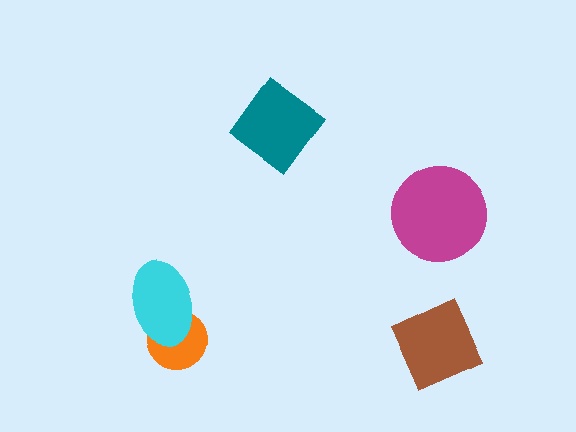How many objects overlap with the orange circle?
1 object overlaps with the orange circle.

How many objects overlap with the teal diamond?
0 objects overlap with the teal diamond.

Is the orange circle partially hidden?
Yes, it is partially covered by another shape.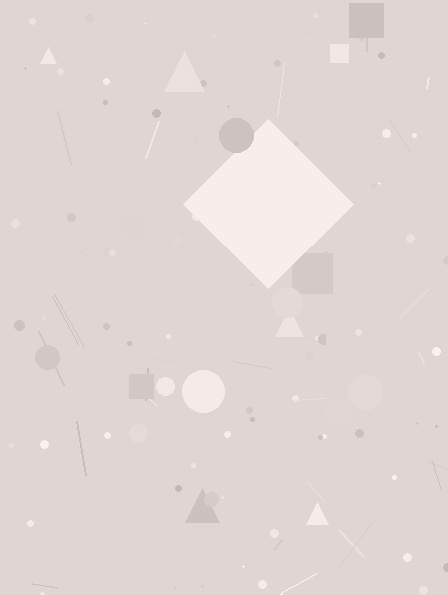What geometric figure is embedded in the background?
A diamond is embedded in the background.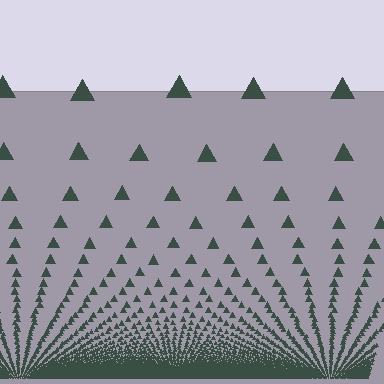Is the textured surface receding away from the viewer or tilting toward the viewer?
The surface appears to tilt toward the viewer. Texture elements get larger and sparser toward the top.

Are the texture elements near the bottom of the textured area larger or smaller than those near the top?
Smaller. The gradient is inverted — elements near the bottom are smaller and denser.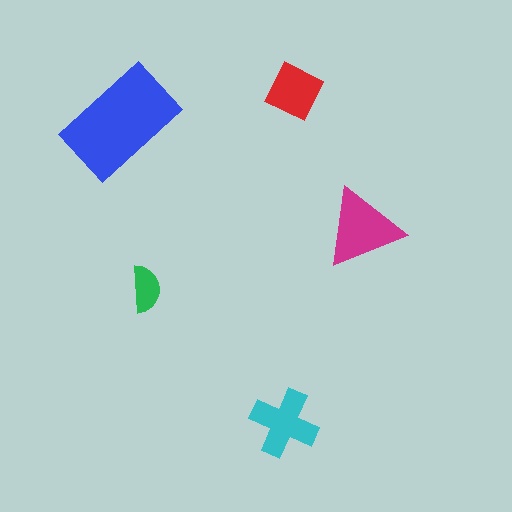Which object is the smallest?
The green semicircle.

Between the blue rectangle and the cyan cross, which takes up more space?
The blue rectangle.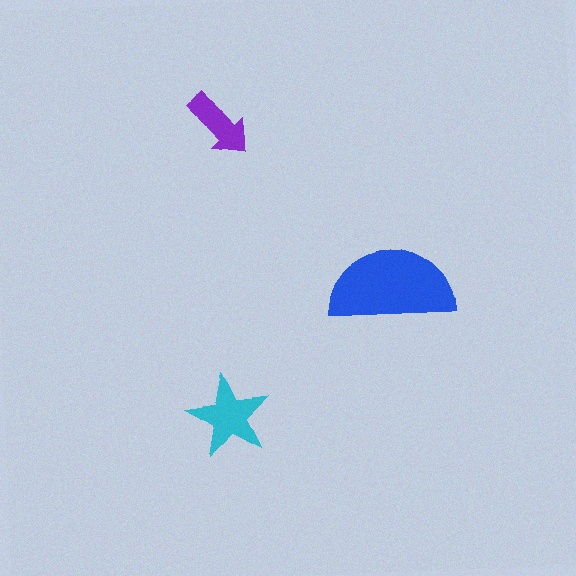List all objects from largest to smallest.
The blue semicircle, the cyan star, the purple arrow.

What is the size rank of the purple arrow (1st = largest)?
3rd.